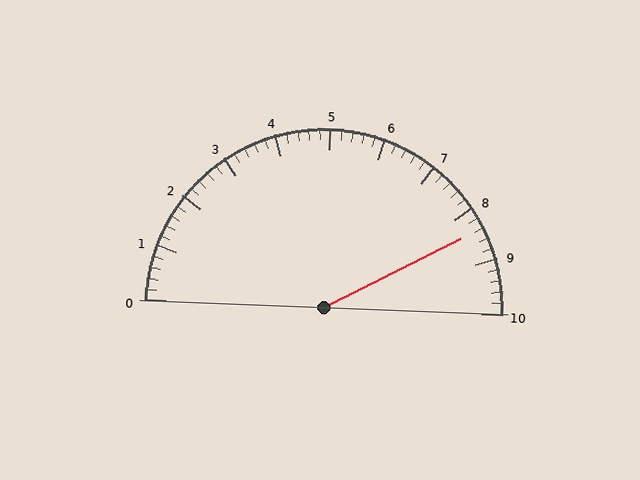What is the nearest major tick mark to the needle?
The nearest major tick mark is 8.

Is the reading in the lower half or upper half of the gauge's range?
The reading is in the upper half of the range (0 to 10).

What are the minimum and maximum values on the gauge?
The gauge ranges from 0 to 10.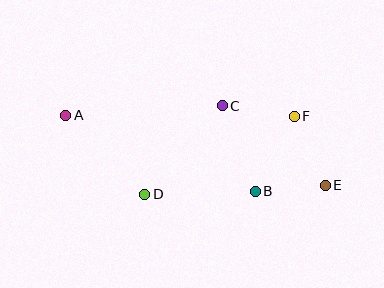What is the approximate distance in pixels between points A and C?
The distance between A and C is approximately 157 pixels.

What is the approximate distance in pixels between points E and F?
The distance between E and F is approximately 76 pixels.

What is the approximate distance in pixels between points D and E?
The distance between D and E is approximately 181 pixels.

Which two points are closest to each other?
Points B and E are closest to each other.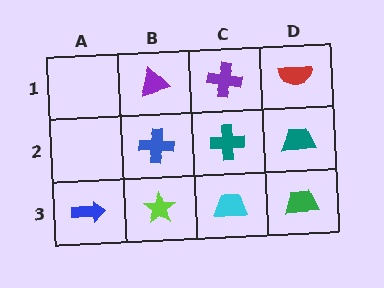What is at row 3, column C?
A cyan trapezoid.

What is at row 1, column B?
A purple triangle.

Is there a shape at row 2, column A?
No, that cell is empty.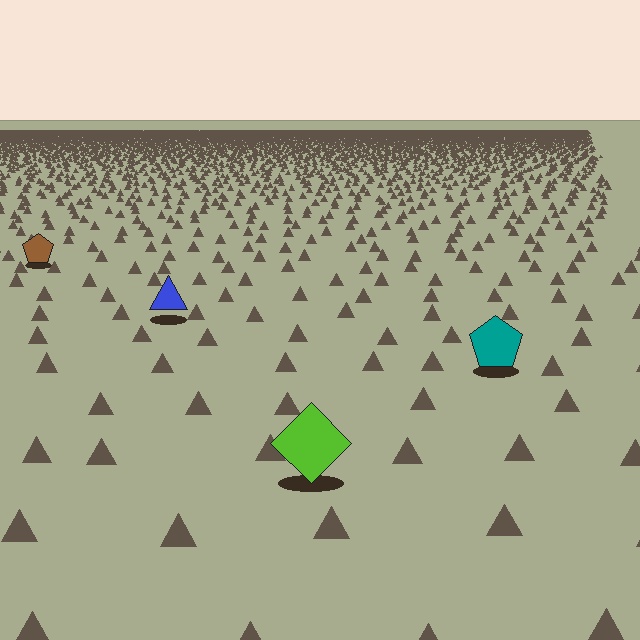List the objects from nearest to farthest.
From nearest to farthest: the lime diamond, the teal pentagon, the blue triangle, the brown pentagon.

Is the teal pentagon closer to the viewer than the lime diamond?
No. The lime diamond is closer — you can tell from the texture gradient: the ground texture is coarser near it.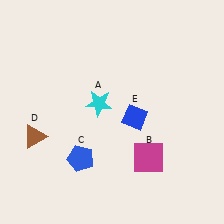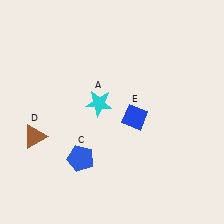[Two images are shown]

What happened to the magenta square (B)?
The magenta square (B) was removed in Image 2. It was in the bottom-right area of Image 1.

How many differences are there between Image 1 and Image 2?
There is 1 difference between the two images.